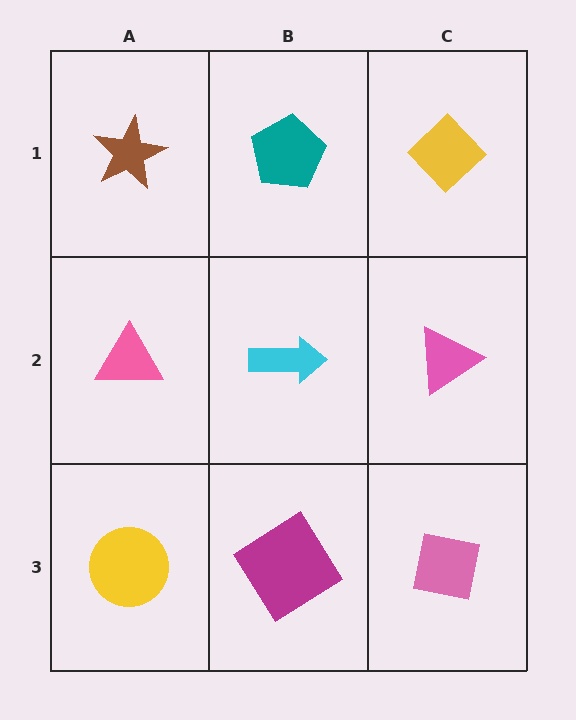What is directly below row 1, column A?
A pink triangle.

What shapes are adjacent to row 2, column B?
A teal pentagon (row 1, column B), a magenta diamond (row 3, column B), a pink triangle (row 2, column A), a pink triangle (row 2, column C).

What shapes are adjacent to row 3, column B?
A cyan arrow (row 2, column B), a yellow circle (row 3, column A), a pink square (row 3, column C).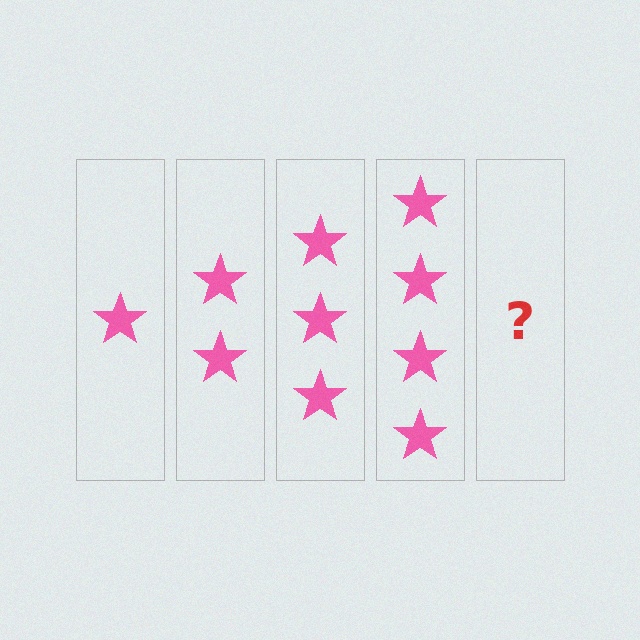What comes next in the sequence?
The next element should be 5 stars.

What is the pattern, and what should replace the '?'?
The pattern is that each step adds one more star. The '?' should be 5 stars.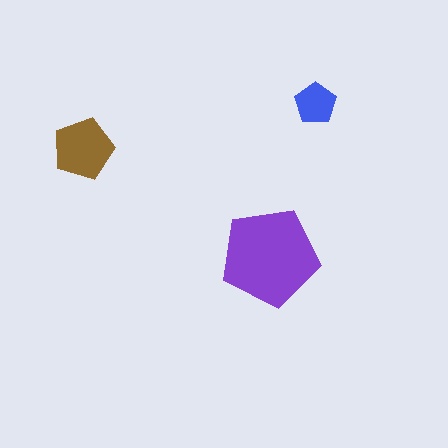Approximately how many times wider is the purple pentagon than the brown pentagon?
About 1.5 times wider.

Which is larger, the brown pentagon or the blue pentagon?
The brown one.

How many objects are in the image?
There are 3 objects in the image.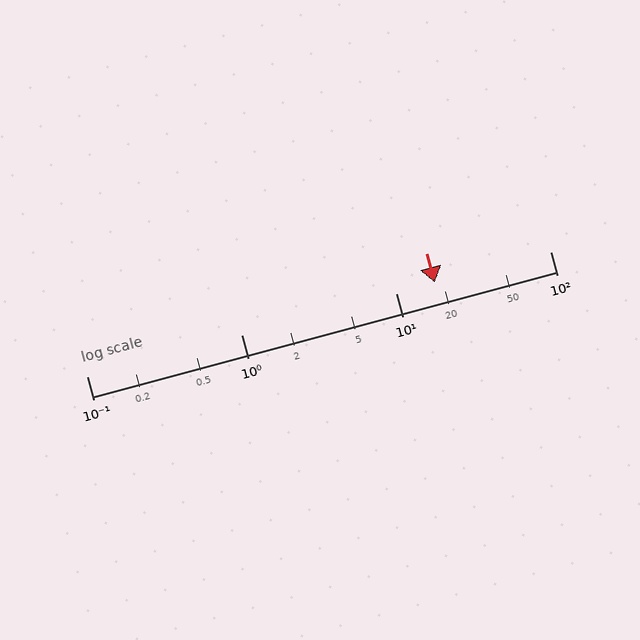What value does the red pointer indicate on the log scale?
The pointer indicates approximately 18.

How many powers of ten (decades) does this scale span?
The scale spans 3 decades, from 0.1 to 100.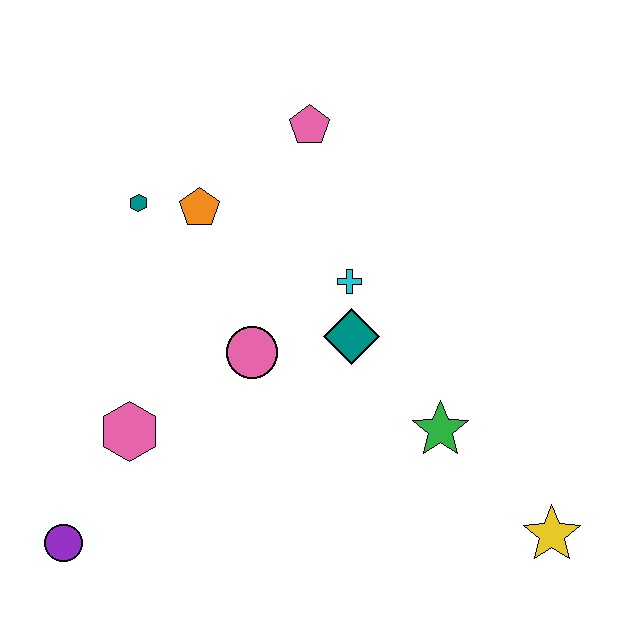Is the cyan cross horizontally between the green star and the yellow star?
No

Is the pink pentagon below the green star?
No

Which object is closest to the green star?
The teal diamond is closest to the green star.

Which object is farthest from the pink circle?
The yellow star is farthest from the pink circle.